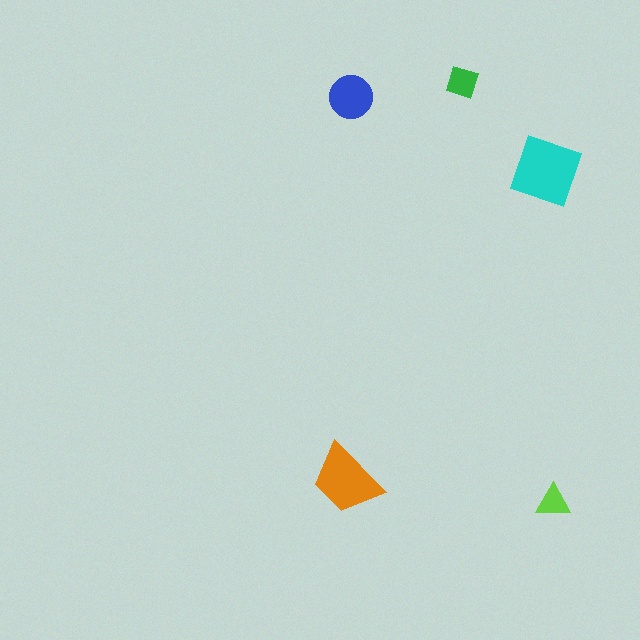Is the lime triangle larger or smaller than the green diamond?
Smaller.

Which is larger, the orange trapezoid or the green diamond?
The orange trapezoid.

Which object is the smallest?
The lime triangle.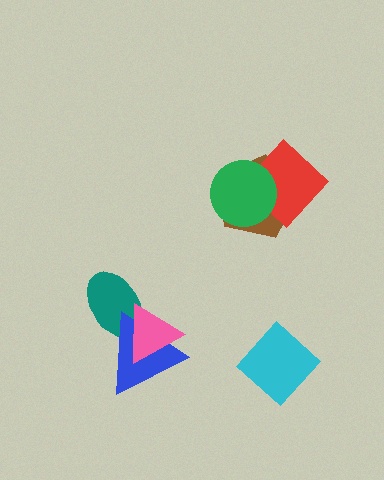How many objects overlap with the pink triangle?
2 objects overlap with the pink triangle.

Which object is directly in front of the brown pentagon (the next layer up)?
The red diamond is directly in front of the brown pentagon.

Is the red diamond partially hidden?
Yes, it is partially covered by another shape.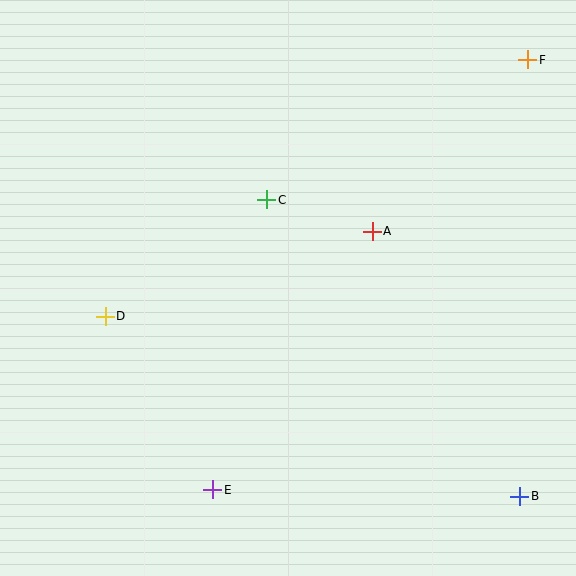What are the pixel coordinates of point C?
Point C is at (267, 200).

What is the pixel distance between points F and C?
The distance between F and C is 296 pixels.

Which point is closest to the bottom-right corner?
Point B is closest to the bottom-right corner.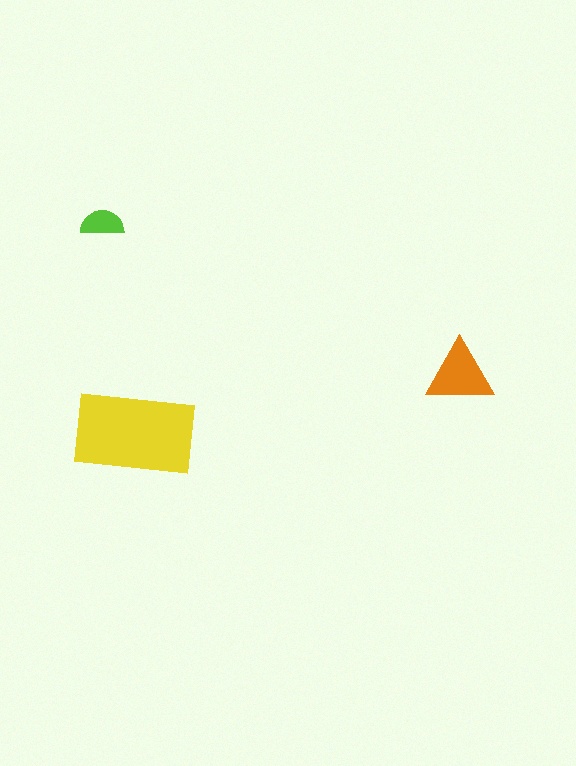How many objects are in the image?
There are 3 objects in the image.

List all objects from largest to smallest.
The yellow rectangle, the orange triangle, the lime semicircle.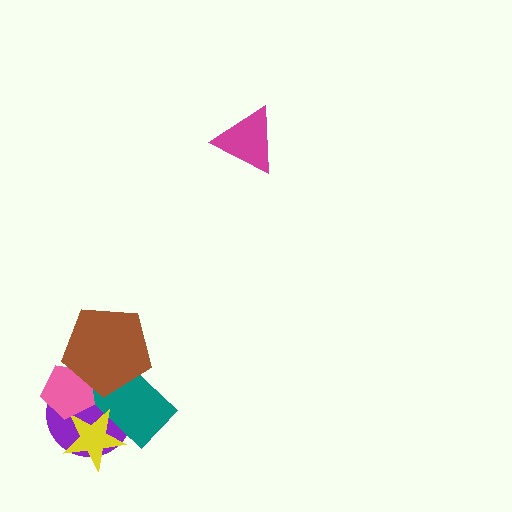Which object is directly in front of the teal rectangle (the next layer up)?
The yellow star is directly in front of the teal rectangle.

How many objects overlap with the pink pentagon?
4 objects overlap with the pink pentagon.